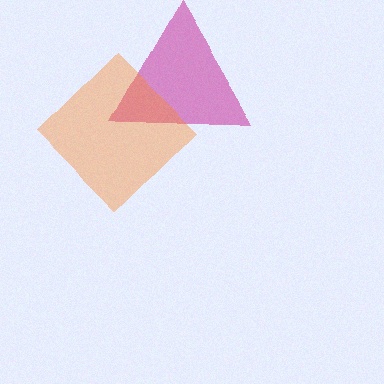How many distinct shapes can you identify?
There are 2 distinct shapes: a magenta triangle, an orange diamond.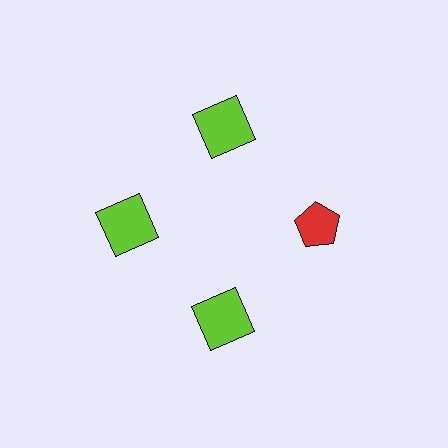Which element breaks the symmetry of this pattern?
The red pentagon at roughly the 3 o'clock position breaks the symmetry. All other shapes are lime squares.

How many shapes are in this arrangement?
There are 4 shapes arranged in a ring pattern.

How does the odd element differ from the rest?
It differs in both color (red instead of lime) and shape (pentagon instead of square).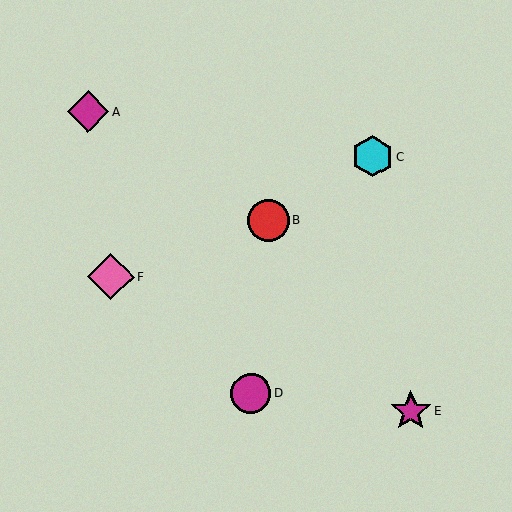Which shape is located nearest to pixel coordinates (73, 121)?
The magenta diamond (labeled A) at (88, 112) is nearest to that location.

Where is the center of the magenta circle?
The center of the magenta circle is at (251, 393).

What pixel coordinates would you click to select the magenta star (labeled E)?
Click at (411, 411) to select the magenta star E.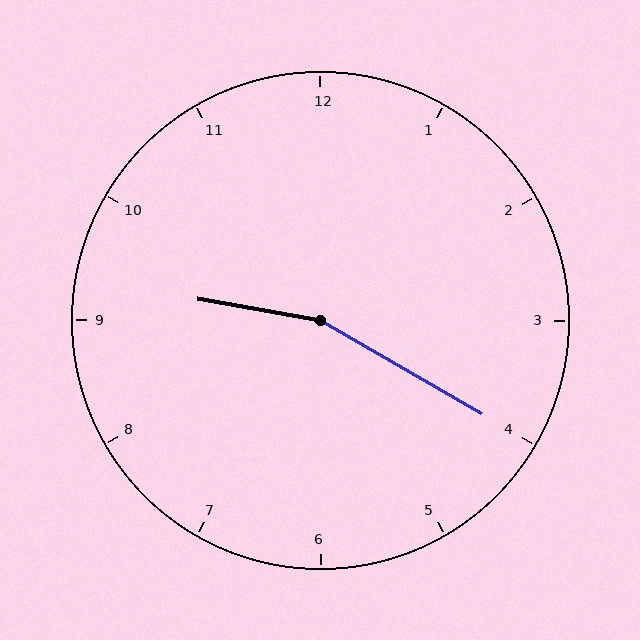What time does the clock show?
9:20.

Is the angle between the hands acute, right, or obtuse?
It is obtuse.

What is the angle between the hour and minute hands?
Approximately 160 degrees.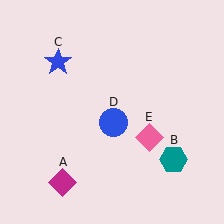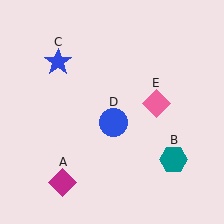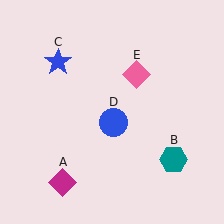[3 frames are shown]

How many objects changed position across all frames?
1 object changed position: pink diamond (object E).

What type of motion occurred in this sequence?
The pink diamond (object E) rotated counterclockwise around the center of the scene.